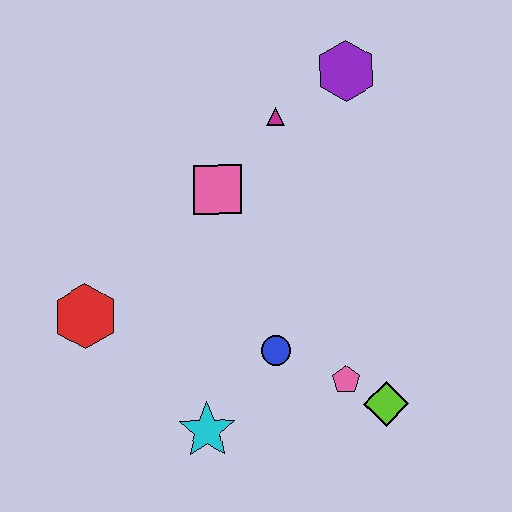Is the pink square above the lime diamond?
Yes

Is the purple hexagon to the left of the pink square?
No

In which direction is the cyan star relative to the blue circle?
The cyan star is below the blue circle.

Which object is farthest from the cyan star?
The purple hexagon is farthest from the cyan star.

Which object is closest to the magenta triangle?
The purple hexagon is closest to the magenta triangle.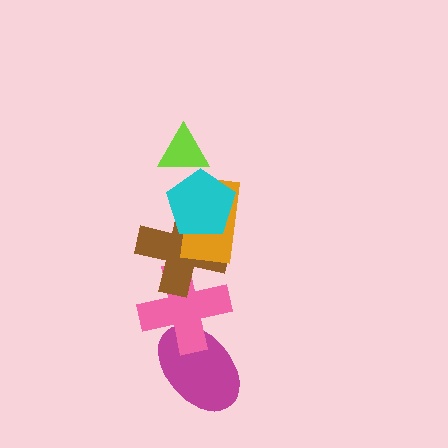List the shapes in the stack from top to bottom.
From top to bottom: the lime triangle, the cyan pentagon, the orange rectangle, the brown cross, the pink cross, the magenta ellipse.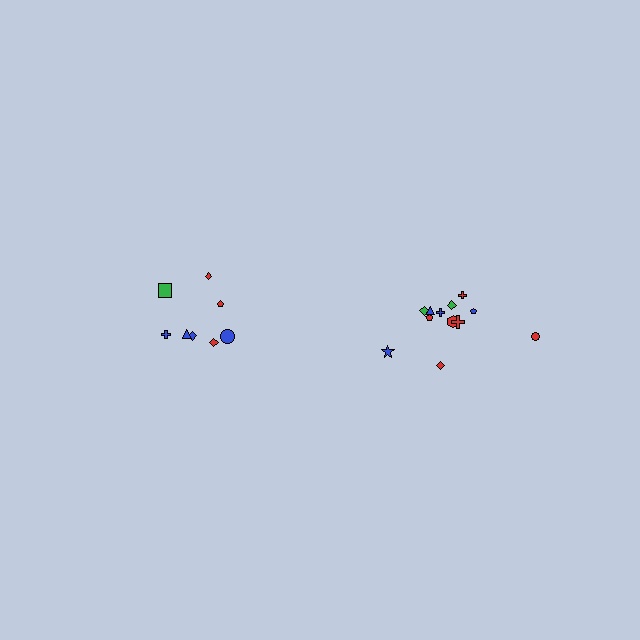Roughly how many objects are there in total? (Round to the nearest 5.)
Roughly 20 objects in total.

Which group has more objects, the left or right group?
The right group.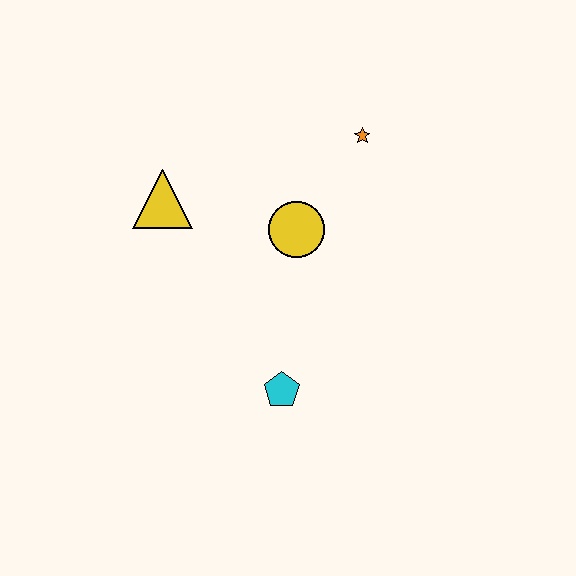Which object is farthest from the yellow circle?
The cyan pentagon is farthest from the yellow circle.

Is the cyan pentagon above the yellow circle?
No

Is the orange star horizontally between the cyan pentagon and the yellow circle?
No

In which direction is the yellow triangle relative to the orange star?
The yellow triangle is to the left of the orange star.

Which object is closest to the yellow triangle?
The yellow circle is closest to the yellow triangle.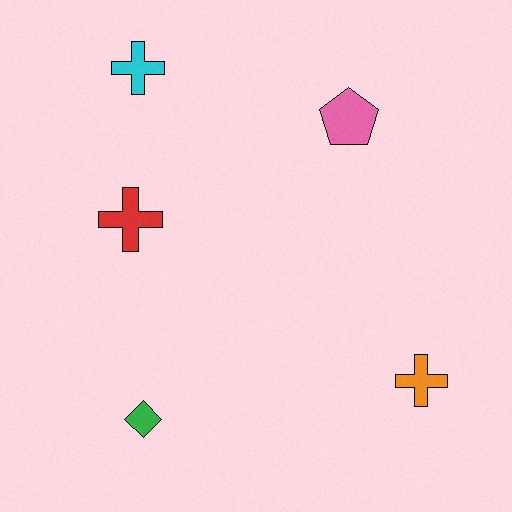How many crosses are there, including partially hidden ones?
There are 3 crosses.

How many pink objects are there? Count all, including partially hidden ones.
There is 1 pink object.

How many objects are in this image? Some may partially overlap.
There are 5 objects.